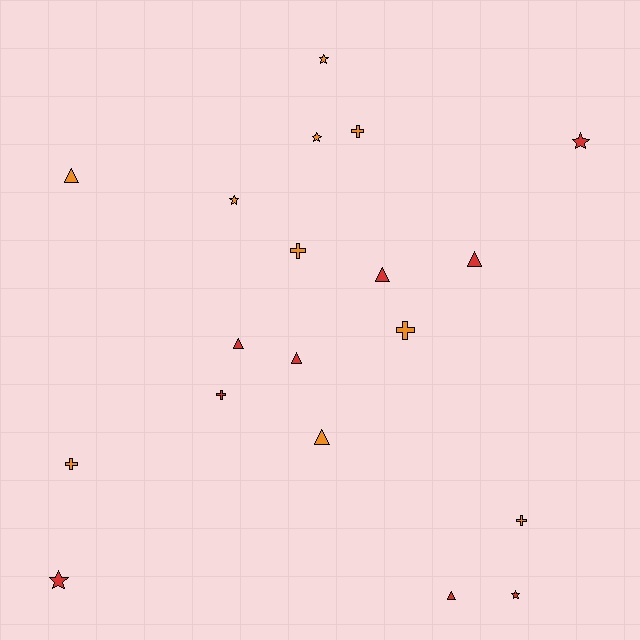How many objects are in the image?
There are 19 objects.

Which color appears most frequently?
Orange, with 10 objects.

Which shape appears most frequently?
Triangle, with 7 objects.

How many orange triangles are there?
There are 2 orange triangles.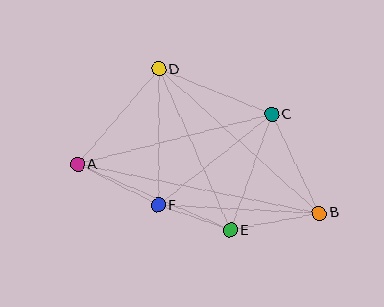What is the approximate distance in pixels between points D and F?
The distance between D and F is approximately 136 pixels.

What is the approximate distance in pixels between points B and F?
The distance between B and F is approximately 161 pixels.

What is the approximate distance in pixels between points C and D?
The distance between C and D is approximately 122 pixels.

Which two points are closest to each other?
Points E and F are closest to each other.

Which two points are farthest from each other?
Points A and B are farthest from each other.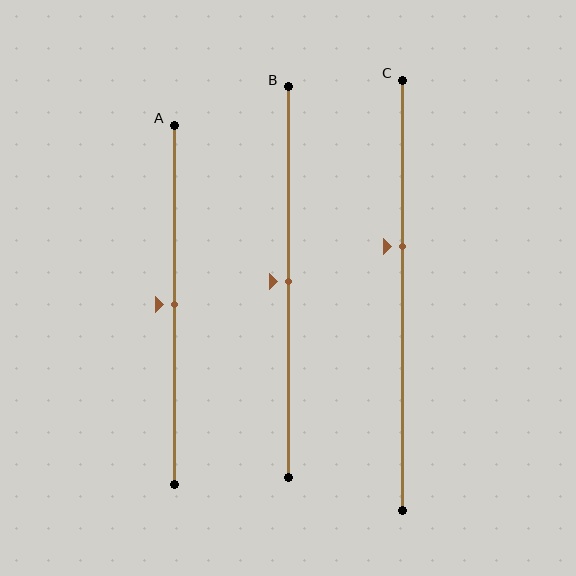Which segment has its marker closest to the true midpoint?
Segment A has its marker closest to the true midpoint.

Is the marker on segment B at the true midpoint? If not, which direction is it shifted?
Yes, the marker on segment B is at the true midpoint.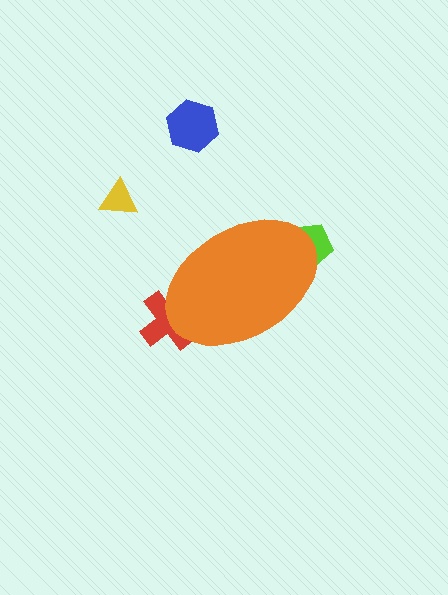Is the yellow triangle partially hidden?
No, the yellow triangle is fully visible.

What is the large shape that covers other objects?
An orange ellipse.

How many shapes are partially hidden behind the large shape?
2 shapes are partially hidden.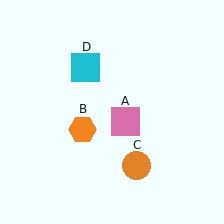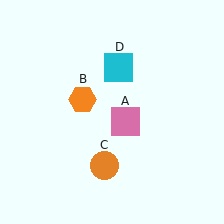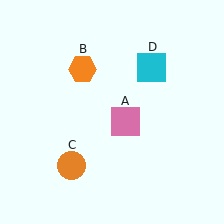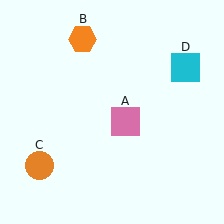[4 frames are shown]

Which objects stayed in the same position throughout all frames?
Pink square (object A) remained stationary.